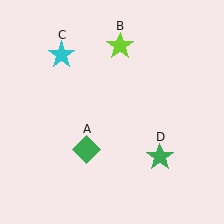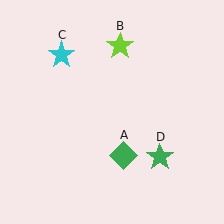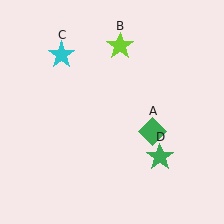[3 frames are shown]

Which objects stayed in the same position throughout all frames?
Lime star (object B) and cyan star (object C) and green star (object D) remained stationary.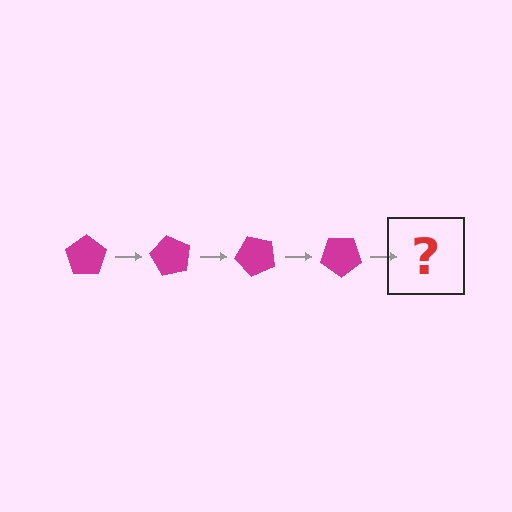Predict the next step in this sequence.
The next step is a magenta pentagon rotated 240 degrees.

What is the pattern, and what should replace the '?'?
The pattern is that the pentagon rotates 60 degrees each step. The '?' should be a magenta pentagon rotated 240 degrees.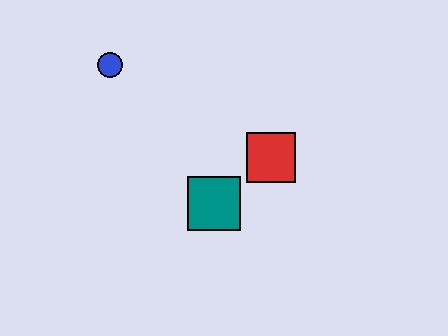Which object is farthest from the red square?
The blue circle is farthest from the red square.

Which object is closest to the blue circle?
The teal square is closest to the blue circle.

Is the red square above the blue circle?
No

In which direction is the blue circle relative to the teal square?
The blue circle is above the teal square.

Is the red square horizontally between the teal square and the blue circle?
No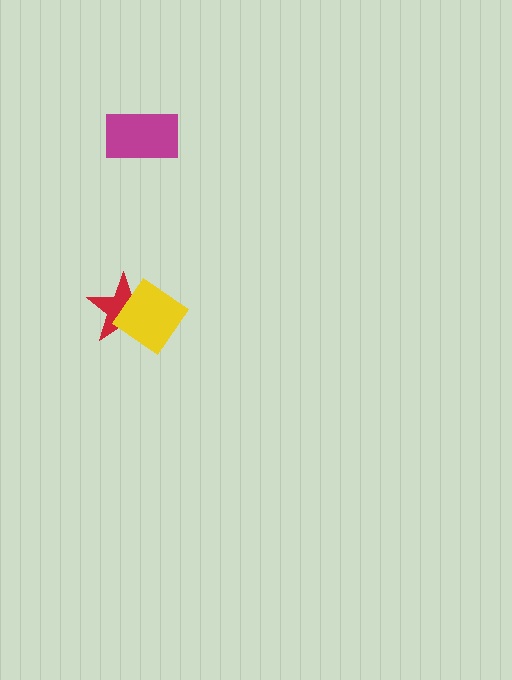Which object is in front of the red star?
The yellow diamond is in front of the red star.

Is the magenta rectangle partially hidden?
No, no other shape covers it.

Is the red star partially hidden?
Yes, it is partially covered by another shape.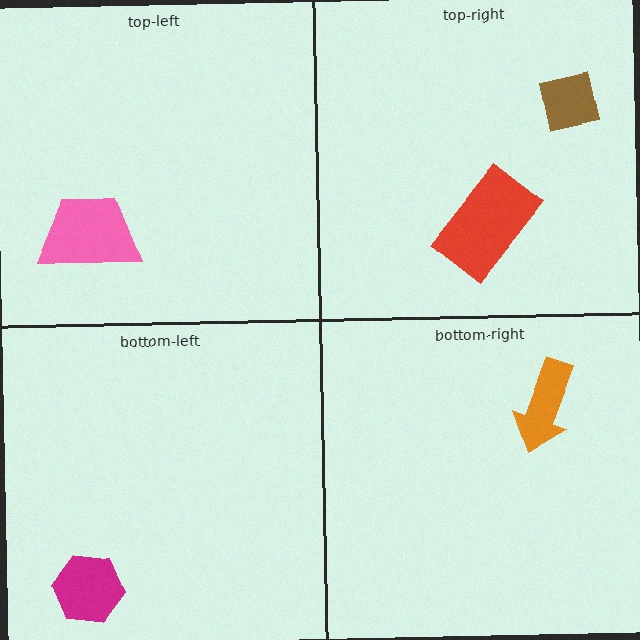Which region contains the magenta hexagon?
The bottom-left region.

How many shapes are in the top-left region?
1.